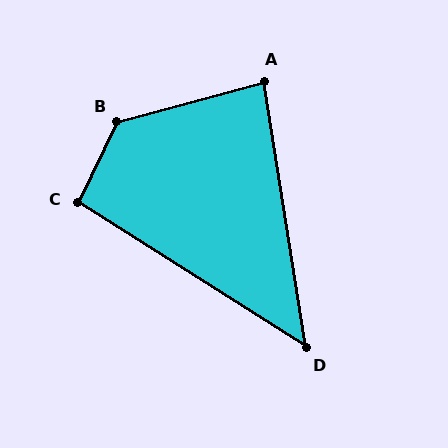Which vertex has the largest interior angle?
B, at approximately 131 degrees.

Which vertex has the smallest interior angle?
D, at approximately 49 degrees.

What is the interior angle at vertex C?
Approximately 96 degrees (obtuse).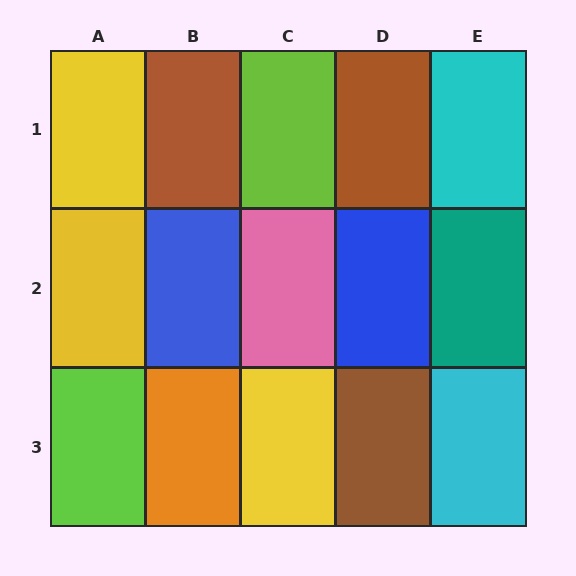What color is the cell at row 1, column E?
Cyan.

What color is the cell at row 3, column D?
Brown.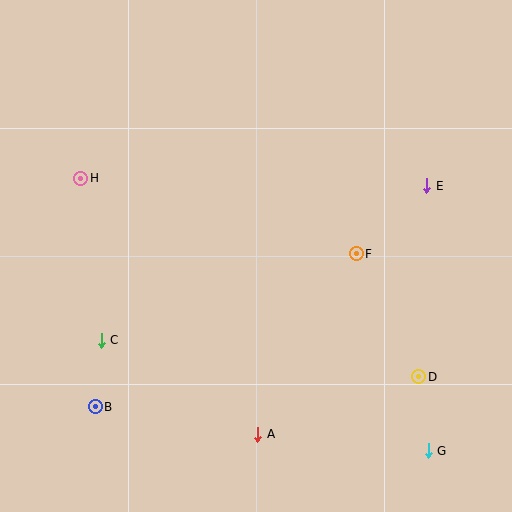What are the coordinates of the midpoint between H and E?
The midpoint between H and E is at (254, 182).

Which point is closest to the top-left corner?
Point H is closest to the top-left corner.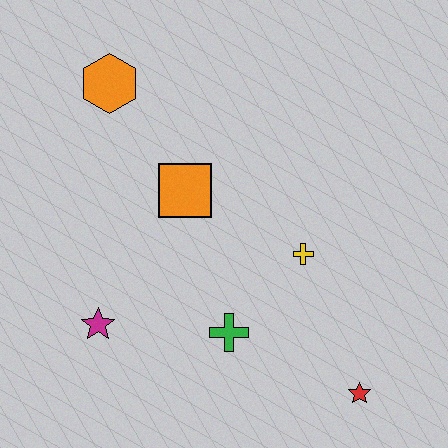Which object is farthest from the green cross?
The orange hexagon is farthest from the green cross.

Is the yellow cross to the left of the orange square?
No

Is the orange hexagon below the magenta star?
No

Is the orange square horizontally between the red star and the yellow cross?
No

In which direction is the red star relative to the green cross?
The red star is to the right of the green cross.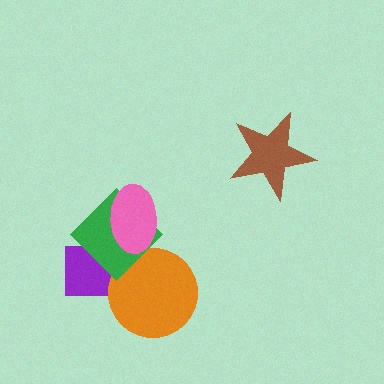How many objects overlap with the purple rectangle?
3 objects overlap with the purple rectangle.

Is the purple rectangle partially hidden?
Yes, it is partially covered by another shape.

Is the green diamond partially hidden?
Yes, it is partially covered by another shape.